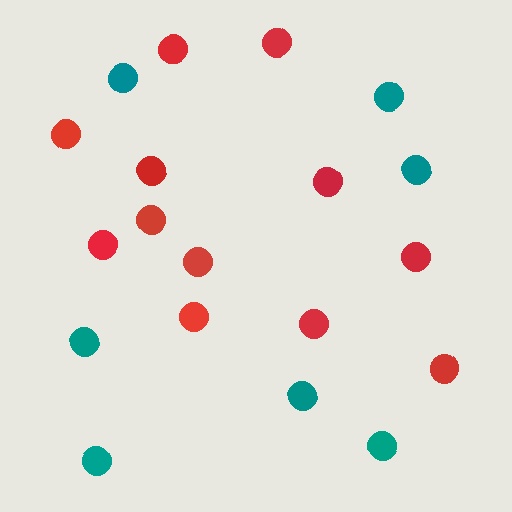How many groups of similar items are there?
There are 2 groups: one group of red circles (12) and one group of teal circles (7).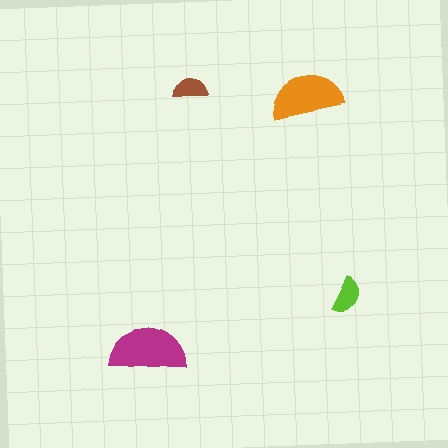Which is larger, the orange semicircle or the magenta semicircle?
The magenta one.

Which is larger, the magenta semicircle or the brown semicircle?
The magenta one.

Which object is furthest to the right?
The lime semicircle is rightmost.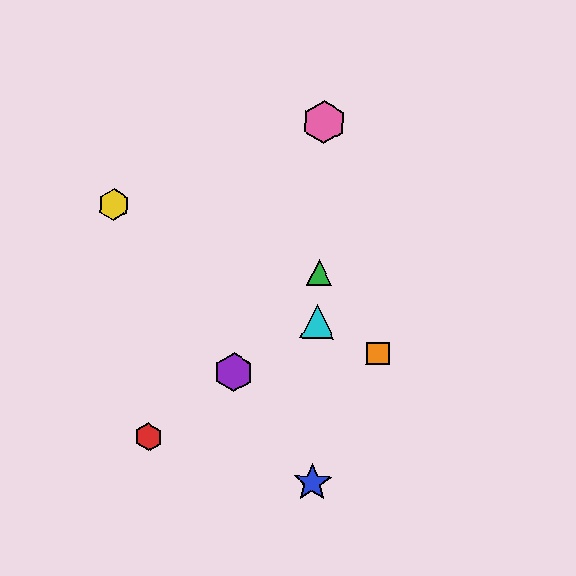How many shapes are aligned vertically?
4 shapes (the blue star, the green triangle, the cyan triangle, the pink hexagon) are aligned vertically.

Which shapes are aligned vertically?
The blue star, the green triangle, the cyan triangle, the pink hexagon are aligned vertically.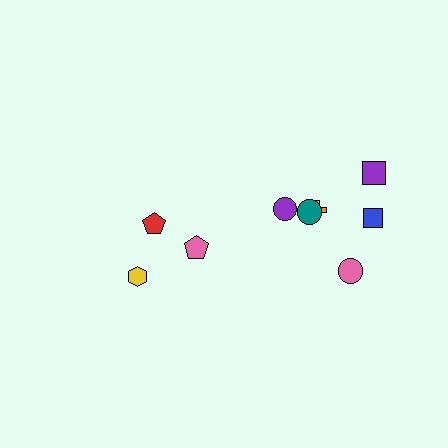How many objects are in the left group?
There are 3 objects.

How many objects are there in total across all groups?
There are 9 objects.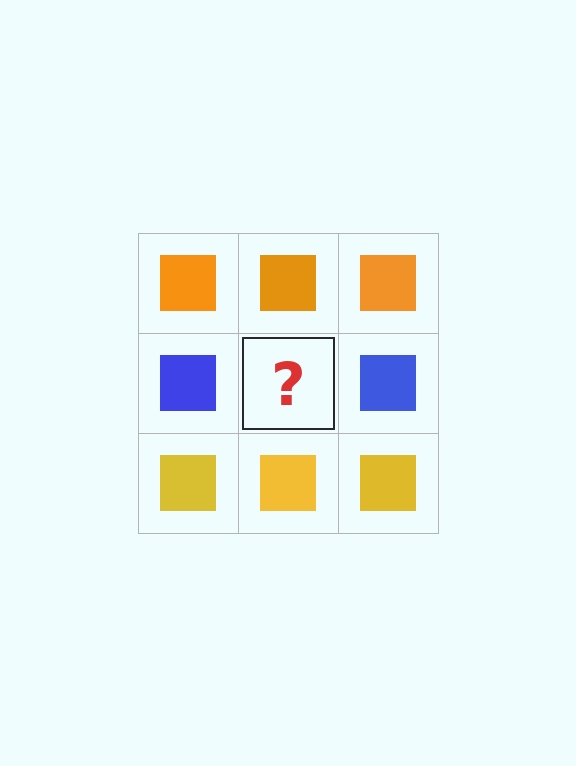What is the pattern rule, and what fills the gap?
The rule is that each row has a consistent color. The gap should be filled with a blue square.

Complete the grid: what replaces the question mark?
The question mark should be replaced with a blue square.